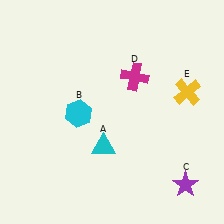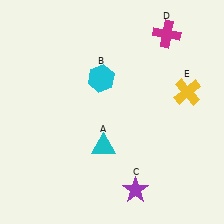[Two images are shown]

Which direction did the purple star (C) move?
The purple star (C) moved left.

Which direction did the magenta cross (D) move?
The magenta cross (D) moved up.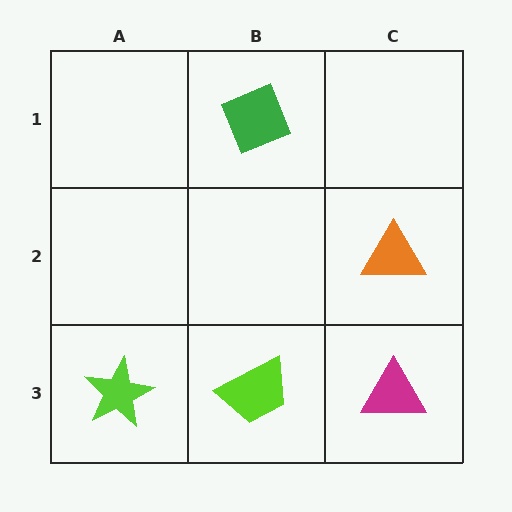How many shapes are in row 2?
1 shape.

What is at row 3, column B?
A lime trapezoid.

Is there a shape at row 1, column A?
No, that cell is empty.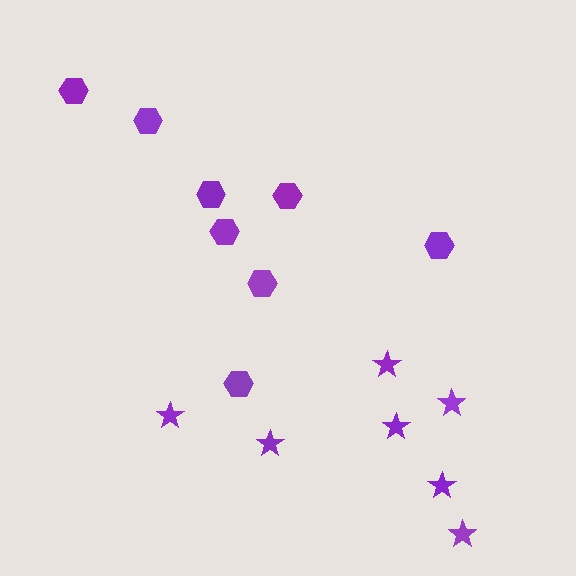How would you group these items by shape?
There are 2 groups: one group of stars (7) and one group of hexagons (8).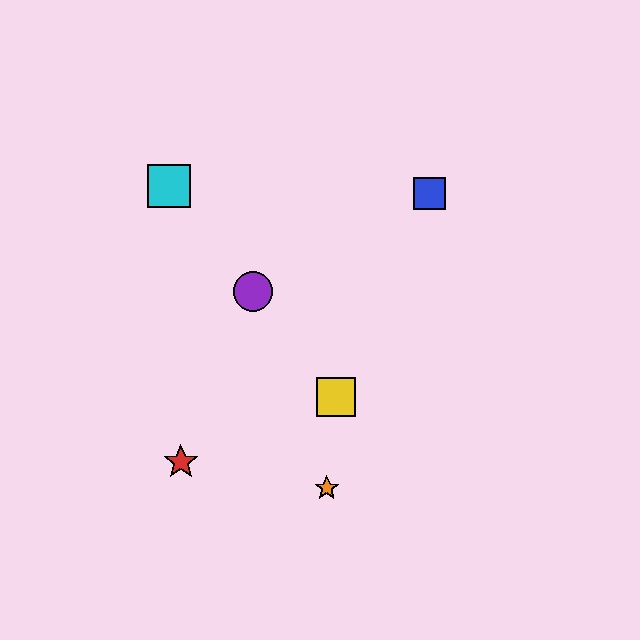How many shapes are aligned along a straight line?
4 shapes (the green square, the yellow square, the purple circle, the cyan square) are aligned along a straight line.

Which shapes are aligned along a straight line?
The green square, the yellow square, the purple circle, the cyan square are aligned along a straight line.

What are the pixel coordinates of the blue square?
The blue square is at (430, 194).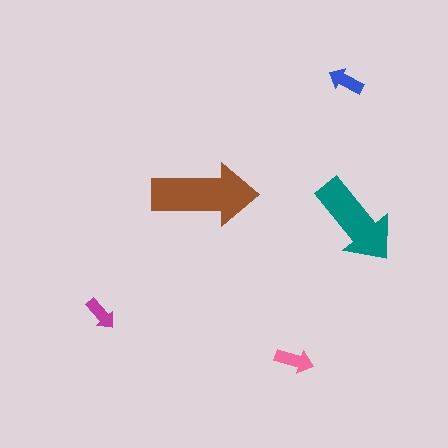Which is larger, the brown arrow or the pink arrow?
The brown one.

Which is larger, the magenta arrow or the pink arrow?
The pink one.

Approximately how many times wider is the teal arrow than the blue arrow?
About 2.5 times wider.